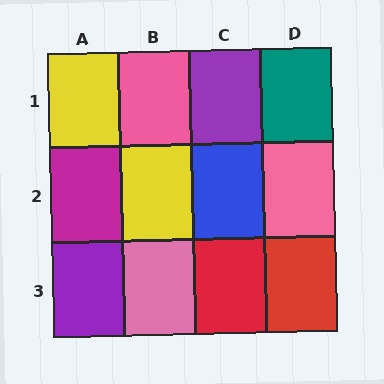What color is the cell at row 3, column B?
Pink.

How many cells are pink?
3 cells are pink.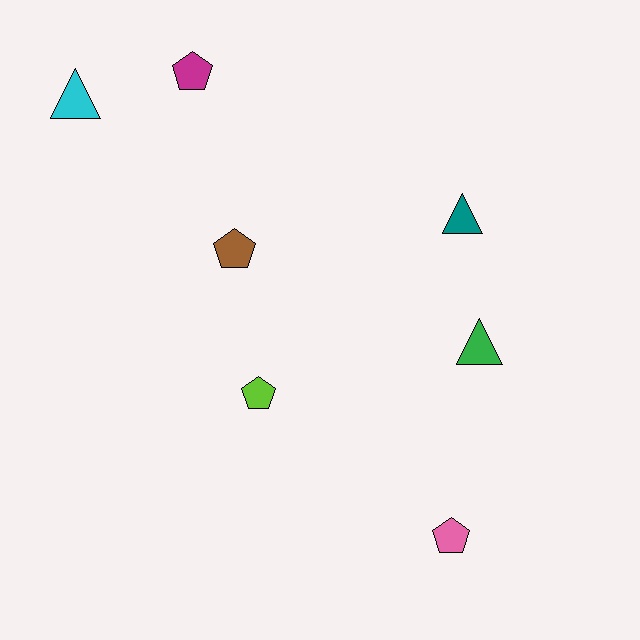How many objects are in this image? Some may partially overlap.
There are 7 objects.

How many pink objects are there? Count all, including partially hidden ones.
There is 1 pink object.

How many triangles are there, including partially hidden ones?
There are 3 triangles.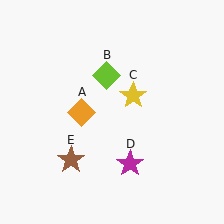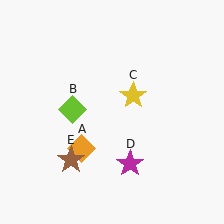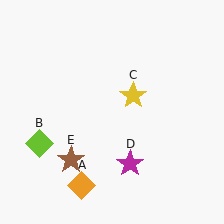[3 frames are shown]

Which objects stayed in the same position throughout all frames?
Yellow star (object C) and magenta star (object D) and brown star (object E) remained stationary.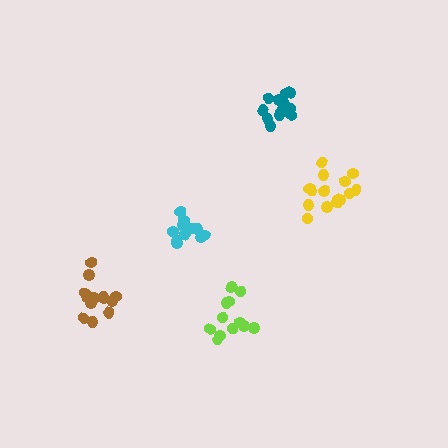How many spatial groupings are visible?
There are 5 spatial groupings.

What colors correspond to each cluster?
The clusters are colored: lime, yellow, cyan, brown, teal.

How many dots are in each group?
Group 1: 12 dots, Group 2: 15 dots, Group 3: 12 dots, Group 4: 15 dots, Group 5: 12 dots (66 total).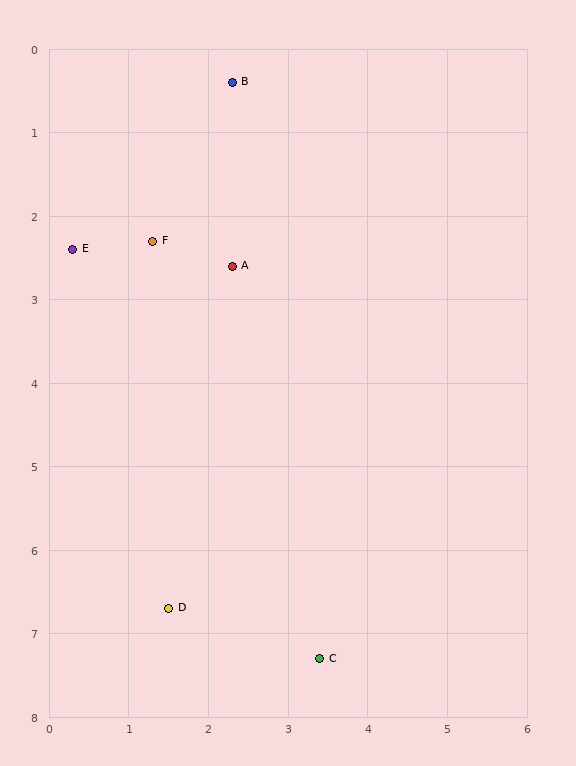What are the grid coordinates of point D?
Point D is at approximately (1.5, 6.7).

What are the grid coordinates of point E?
Point E is at approximately (0.3, 2.4).